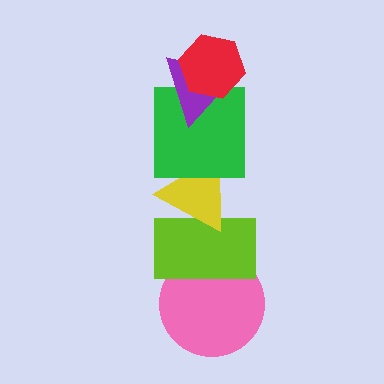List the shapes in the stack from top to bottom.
From top to bottom: the red hexagon, the purple triangle, the green square, the yellow triangle, the lime rectangle, the pink circle.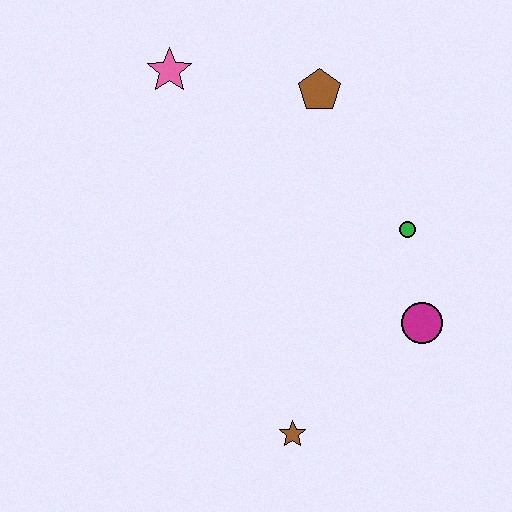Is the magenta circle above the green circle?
No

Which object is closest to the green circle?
The magenta circle is closest to the green circle.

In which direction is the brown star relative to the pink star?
The brown star is below the pink star.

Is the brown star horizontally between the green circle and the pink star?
Yes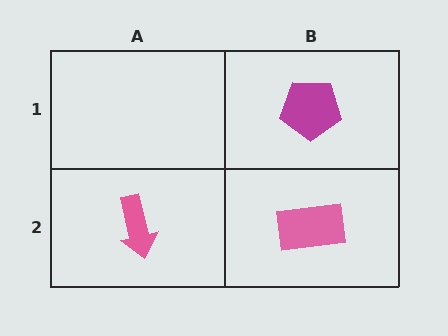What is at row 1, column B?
A magenta pentagon.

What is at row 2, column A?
A pink arrow.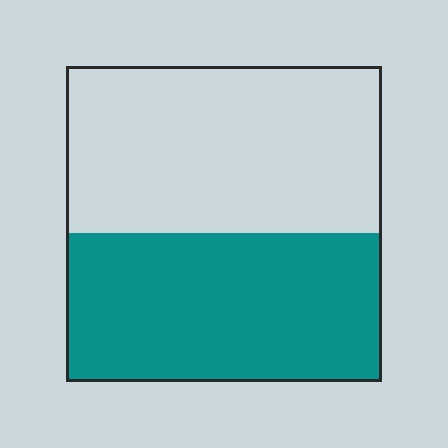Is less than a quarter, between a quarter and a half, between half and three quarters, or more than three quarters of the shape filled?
Between a quarter and a half.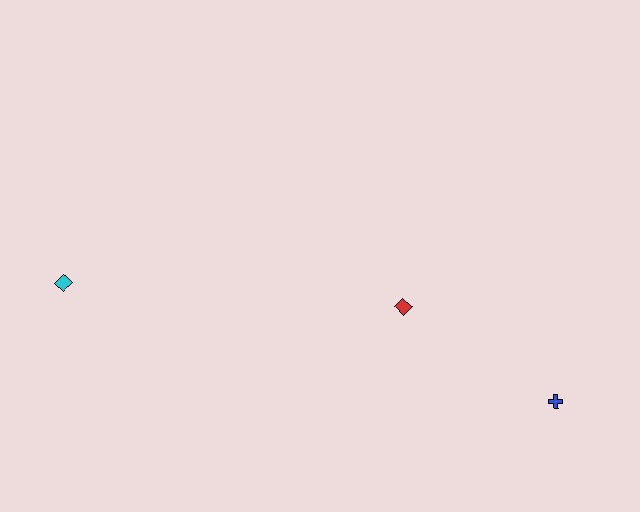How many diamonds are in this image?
There are 2 diamonds.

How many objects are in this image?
There are 3 objects.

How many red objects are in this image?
There is 1 red object.